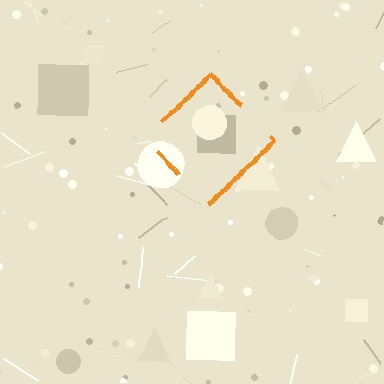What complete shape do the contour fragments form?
The contour fragments form a diamond.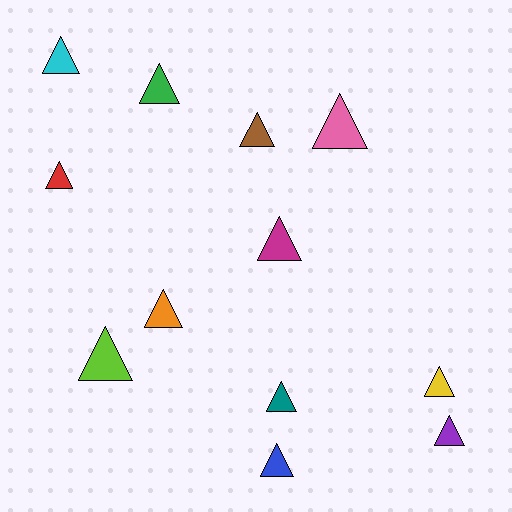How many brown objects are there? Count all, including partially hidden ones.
There is 1 brown object.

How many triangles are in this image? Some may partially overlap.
There are 12 triangles.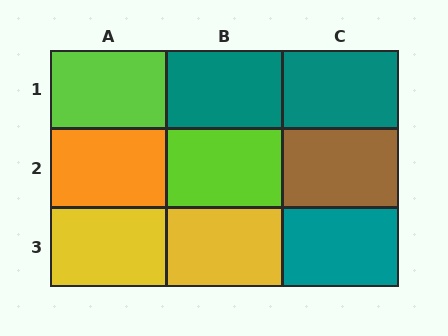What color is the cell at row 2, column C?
Brown.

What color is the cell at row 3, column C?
Teal.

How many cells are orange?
1 cell is orange.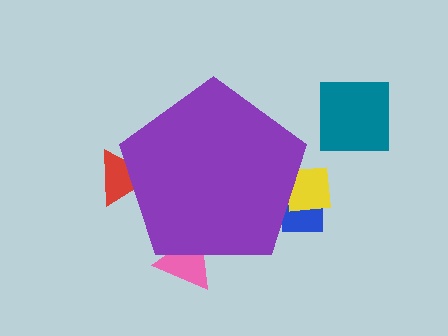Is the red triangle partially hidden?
Yes, the red triangle is partially hidden behind the purple pentagon.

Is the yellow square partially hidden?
Yes, the yellow square is partially hidden behind the purple pentagon.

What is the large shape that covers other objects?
A purple pentagon.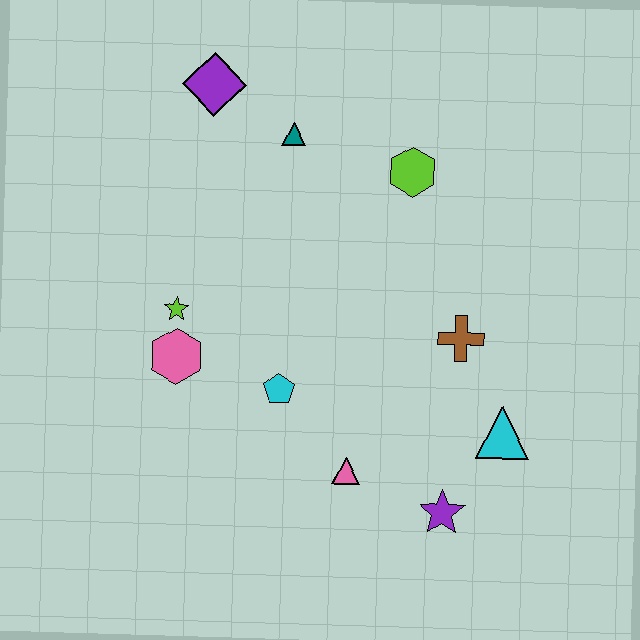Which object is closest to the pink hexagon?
The lime star is closest to the pink hexagon.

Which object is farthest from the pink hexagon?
The cyan triangle is farthest from the pink hexagon.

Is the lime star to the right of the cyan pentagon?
No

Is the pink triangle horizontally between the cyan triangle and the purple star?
No